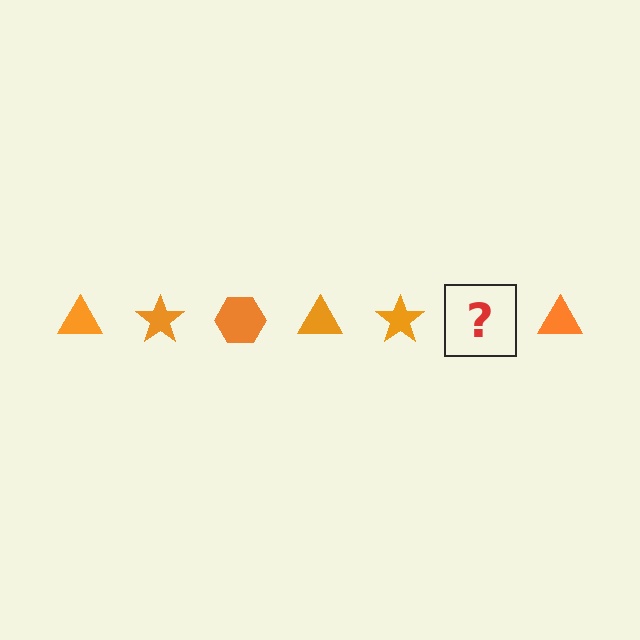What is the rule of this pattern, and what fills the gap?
The rule is that the pattern cycles through triangle, star, hexagon shapes in orange. The gap should be filled with an orange hexagon.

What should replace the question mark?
The question mark should be replaced with an orange hexagon.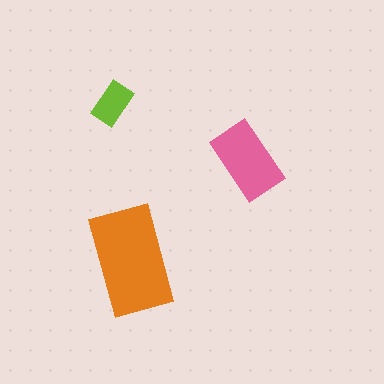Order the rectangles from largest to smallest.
the orange one, the pink one, the lime one.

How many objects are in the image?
There are 3 objects in the image.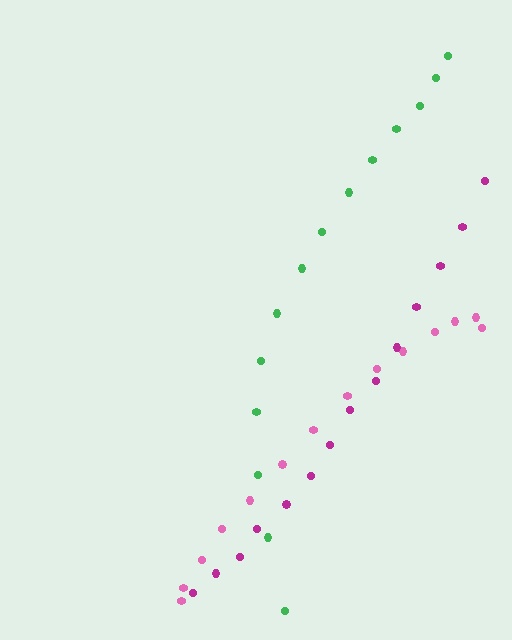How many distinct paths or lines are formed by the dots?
There are 3 distinct paths.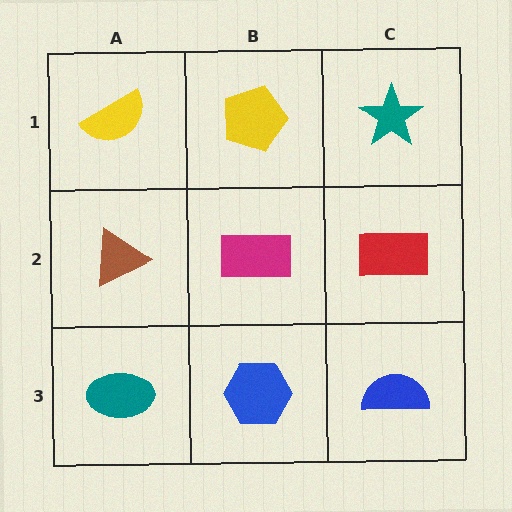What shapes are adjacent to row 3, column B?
A magenta rectangle (row 2, column B), a teal ellipse (row 3, column A), a blue semicircle (row 3, column C).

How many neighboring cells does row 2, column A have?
3.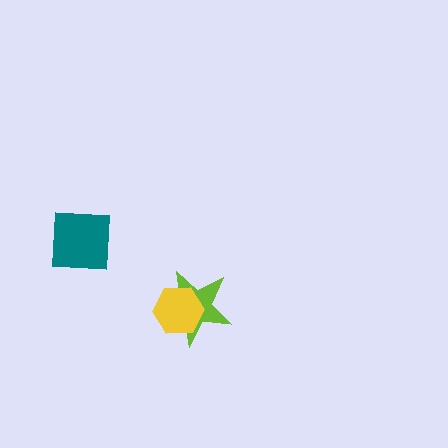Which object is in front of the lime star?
The yellow hexagon is in front of the lime star.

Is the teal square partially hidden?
No, no other shape covers it.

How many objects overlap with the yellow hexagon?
1 object overlaps with the yellow hexagon.